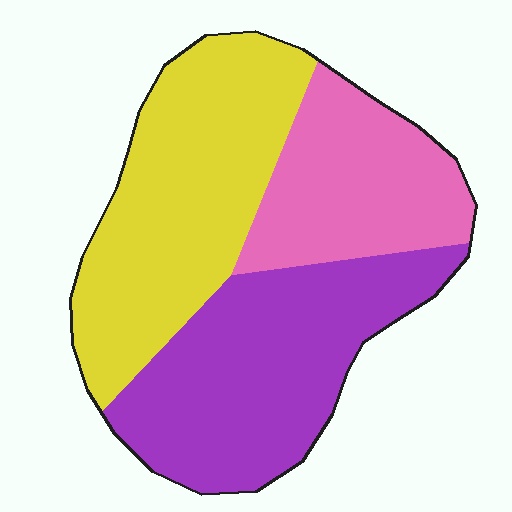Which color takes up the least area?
Pink, at roughly 25%.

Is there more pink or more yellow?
Yellow.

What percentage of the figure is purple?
Purple covers 37% of the figure.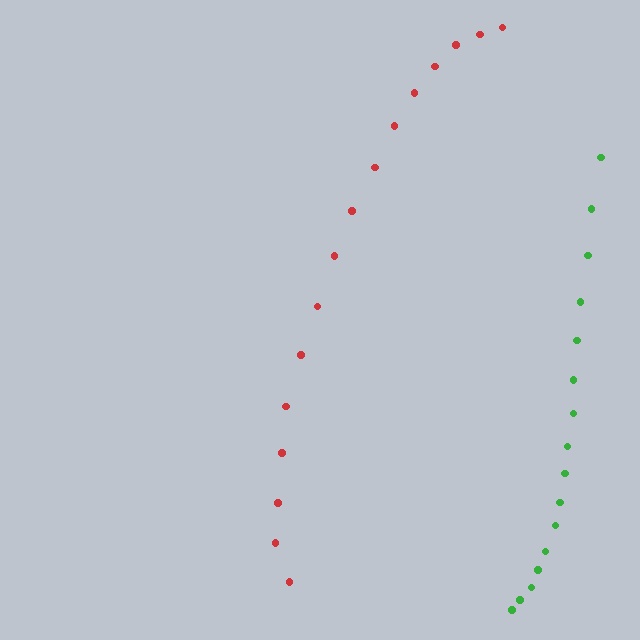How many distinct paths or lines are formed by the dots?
There are 2 distinct paths.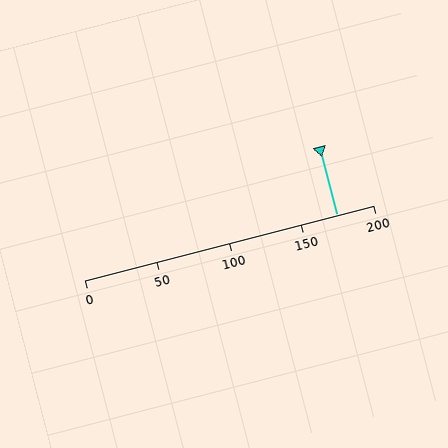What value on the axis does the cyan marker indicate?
The marker indicates approximately 175.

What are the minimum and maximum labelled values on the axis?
The axis runs from 0 to 200.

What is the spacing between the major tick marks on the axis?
The major ticks are spaced 50 apart.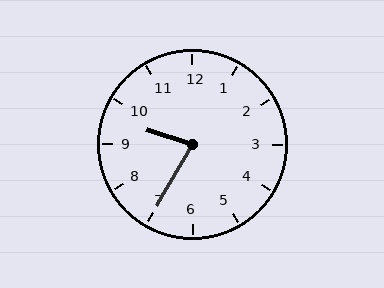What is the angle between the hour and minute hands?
Approximately 78 degrees.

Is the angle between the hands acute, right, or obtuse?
It is acute.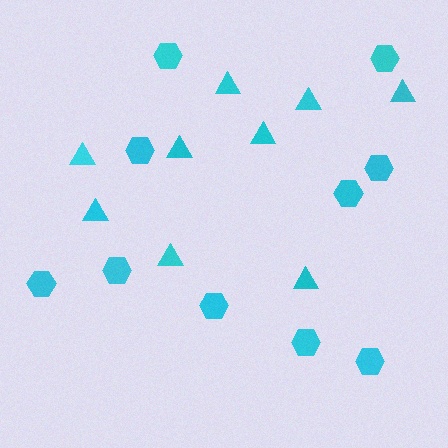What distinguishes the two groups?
There are 2 groups: one group of hexagons (10) and one group of triangles (9).